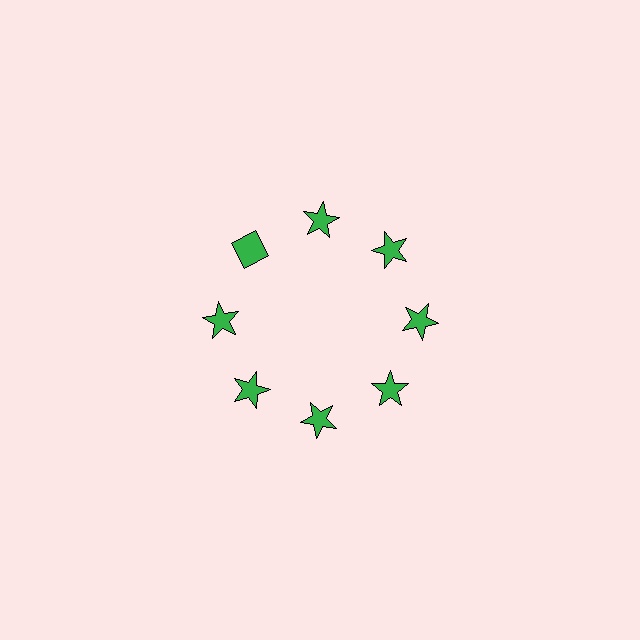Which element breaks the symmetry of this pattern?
The green diamond at roughly the 10 o'clock position breaks the symmetry. All other shapes are green stars.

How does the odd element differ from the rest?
It has a different shape: diamond instead of star.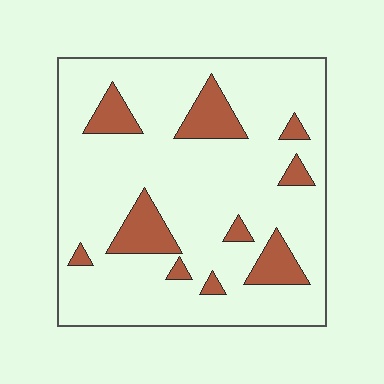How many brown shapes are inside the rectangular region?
10.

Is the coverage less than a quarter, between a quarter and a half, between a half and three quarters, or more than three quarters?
Less than a quarter.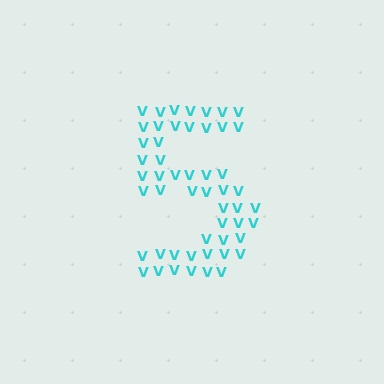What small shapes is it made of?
It is made of small letter V's.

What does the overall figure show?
The overall figure shows the digit 5.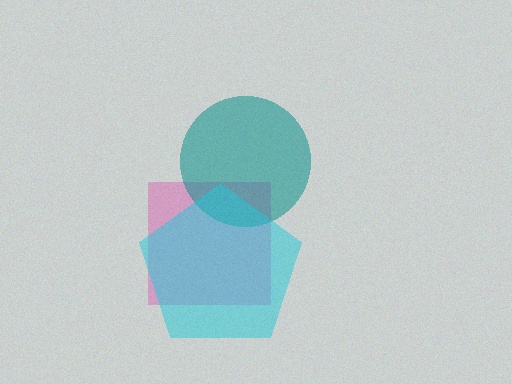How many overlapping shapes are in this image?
There are 3 overlapping shapes in the image.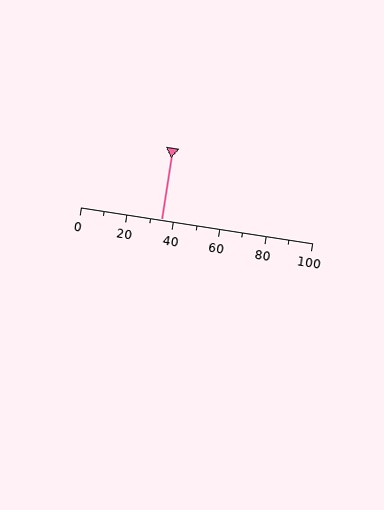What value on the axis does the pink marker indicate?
The marker indicates approximately 35.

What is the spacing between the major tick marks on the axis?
The major ticks are spaced 20 apart.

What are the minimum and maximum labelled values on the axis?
The axis runs from 0 to 100.